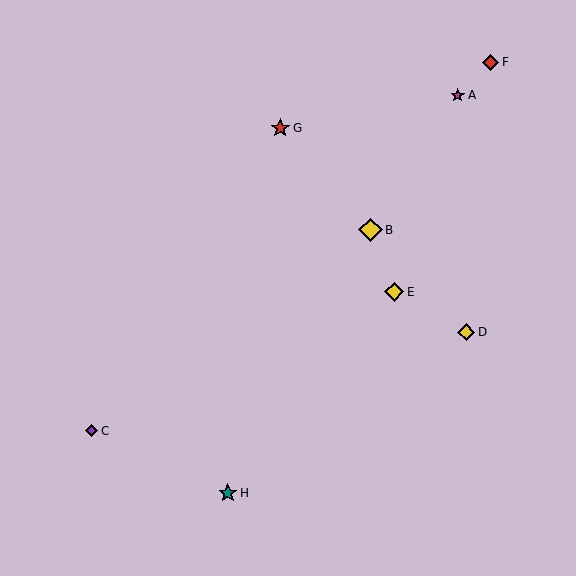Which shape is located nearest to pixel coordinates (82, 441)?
The purple diamond (labeled C) at (91, 431) is nearest to that location.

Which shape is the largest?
The yellow diamond (labeled B) is the largest.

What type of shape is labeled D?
Shape D is a yellow diamond.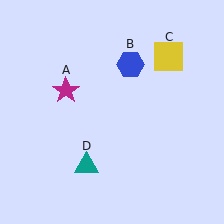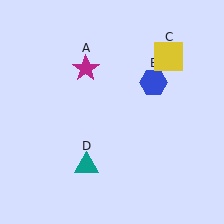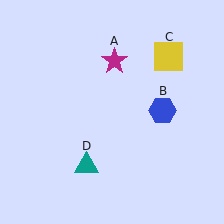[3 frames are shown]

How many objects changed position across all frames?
2 objects changed position: magenta star (object A), blue hexagon (object B).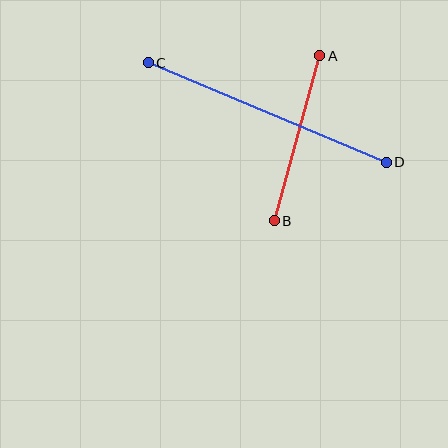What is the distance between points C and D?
The distance is approximately 258 pixels.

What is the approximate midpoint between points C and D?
The midpoint is at approximately (267, 113) pixels.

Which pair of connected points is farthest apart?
Points C and D are farthest apart.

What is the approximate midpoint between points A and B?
The midpoint is at approximately (297, 138) pixels.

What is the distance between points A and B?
The distance is approximately 171 pixels.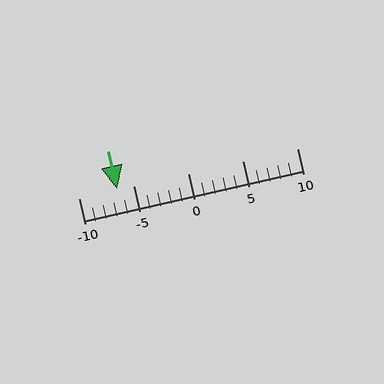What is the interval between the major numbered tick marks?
The major tick marks are spaced 5 units apart.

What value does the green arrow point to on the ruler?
The green arrow points to approximately -6.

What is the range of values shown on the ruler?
The ruler shows values from -10 to 10.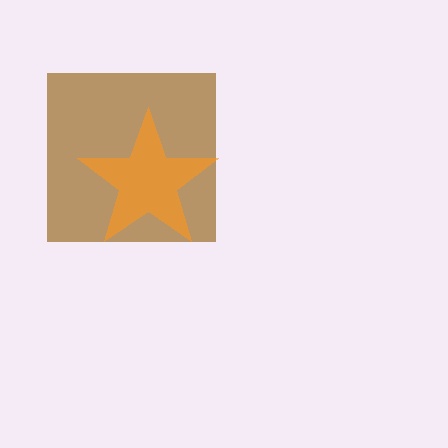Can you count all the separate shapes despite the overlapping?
Yes, there are 2 separate shapes.